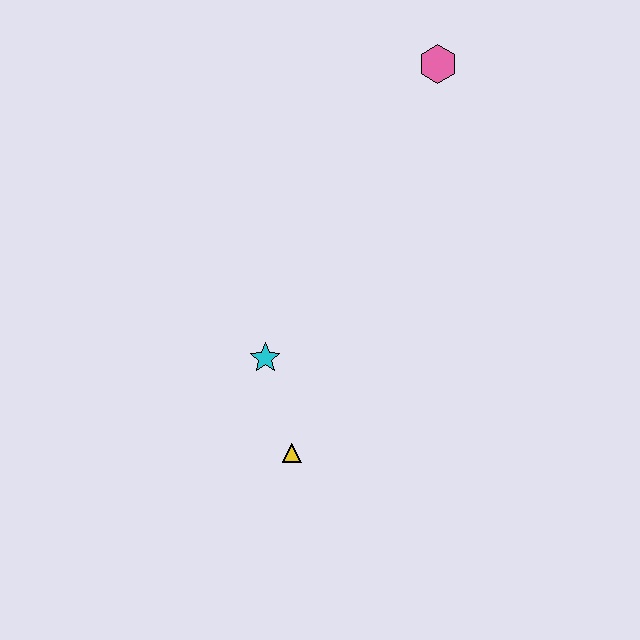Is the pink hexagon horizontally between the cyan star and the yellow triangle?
No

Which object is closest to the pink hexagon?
The cyan star is closest to the pink hexagon.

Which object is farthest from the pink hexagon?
The yellow triangle is farthest from the pink hexagon.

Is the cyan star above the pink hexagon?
No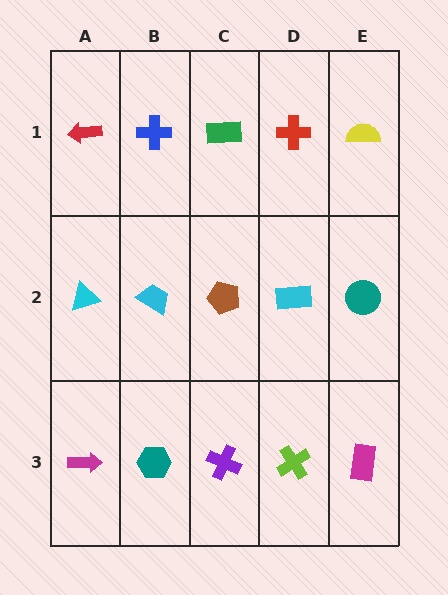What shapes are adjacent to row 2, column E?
A yellow semicircle (row 1, column E), a magenta rectangle (row 3, column E), a cyan rectangle (row 2, column D).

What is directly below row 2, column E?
A magenta rectangle.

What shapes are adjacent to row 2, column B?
A blue cross (row 1, column B), a teal hexagon (row 3, column B), a cyan triangle (row 2, column A), a brown pentagon (row 2, column C).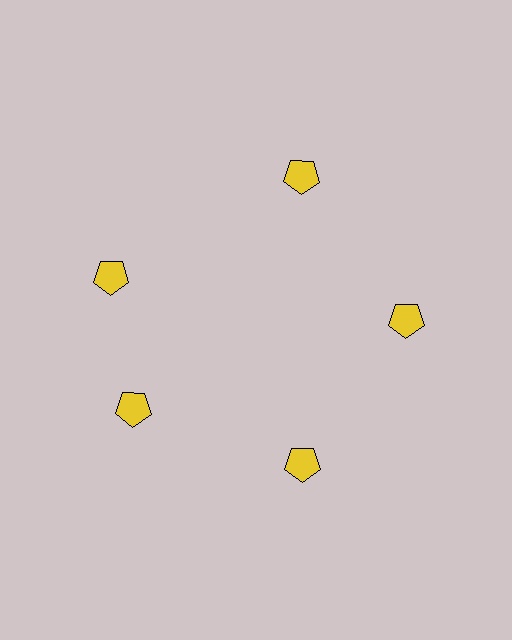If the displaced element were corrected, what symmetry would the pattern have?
It would have 5-fold rotational symmetry — the pattern would map onto itself every 72 degrees.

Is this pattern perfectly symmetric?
No. The 5 yellow pentagons are arranged in a ring, but one element near the 10 o'clock position is rotated out of alignment along the ring, breaking the 5-fold rotational symmetry.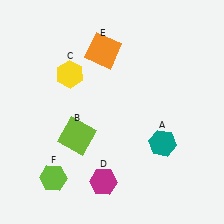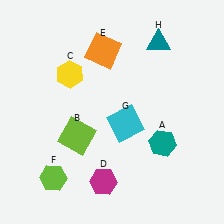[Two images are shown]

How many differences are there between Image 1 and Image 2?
There are 2 differences between the two images.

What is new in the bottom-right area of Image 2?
A cyan square (G) was added in the bottom-right area of Image 2.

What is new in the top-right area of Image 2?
A teal triangle (H) was added in the top-right area of Image 2.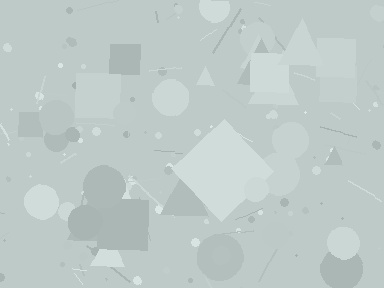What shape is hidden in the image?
A diamond is hidden in the image.